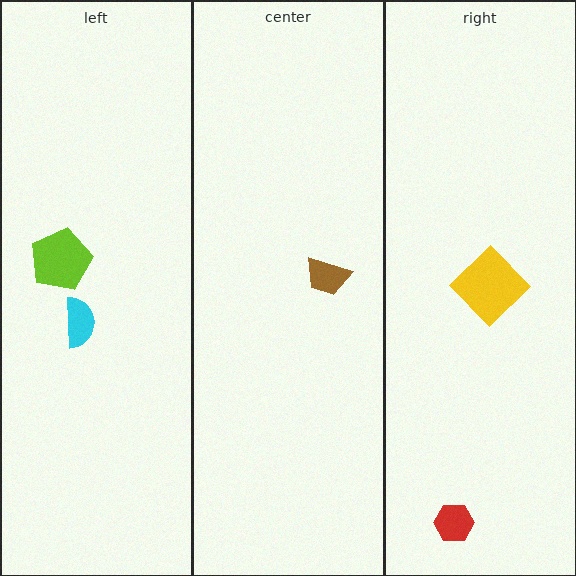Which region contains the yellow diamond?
The right region.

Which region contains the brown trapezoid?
The center region.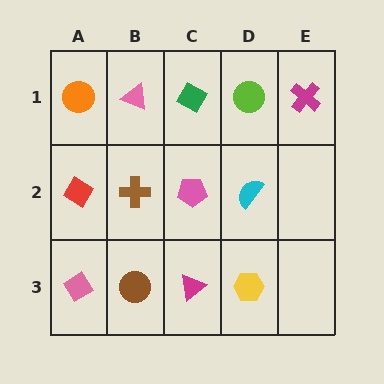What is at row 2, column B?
A brown cross.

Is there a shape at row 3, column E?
No, that cell is empty.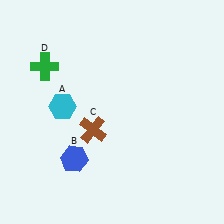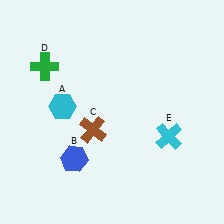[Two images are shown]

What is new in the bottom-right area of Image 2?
A cyan cross (E) was added in the bottom-right area of Image 2.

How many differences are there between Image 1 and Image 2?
There is 1 difference between the two images.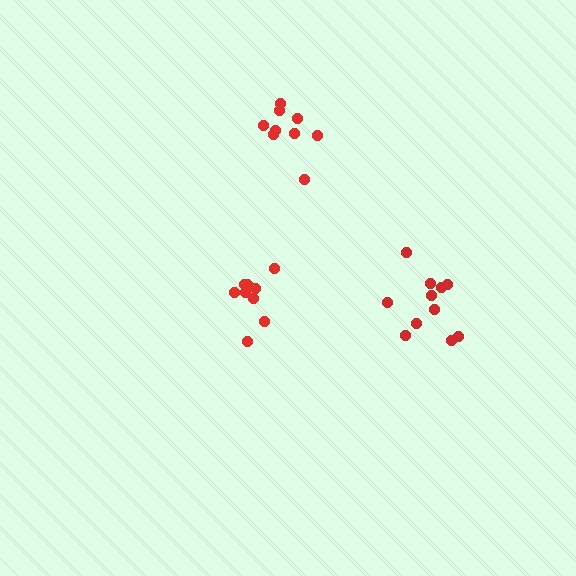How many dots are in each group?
Group 1: 9 dots, Group 2: 11 dots, Group 3: 9 dots (29 total).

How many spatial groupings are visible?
There are 3 spatial groupings.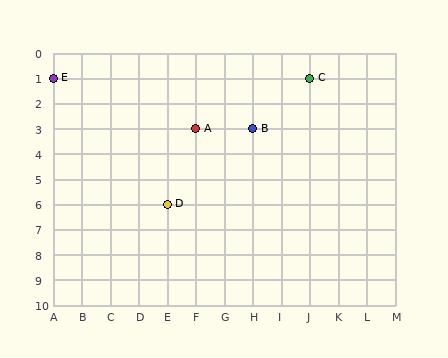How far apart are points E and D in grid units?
Points E and D are 4 columns and 5 rows apart (about 6.4 grid units diagonally).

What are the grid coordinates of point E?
Point E is at grid coordinates (A, 1).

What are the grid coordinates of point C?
Point C is at grid coordinates (J, 1).